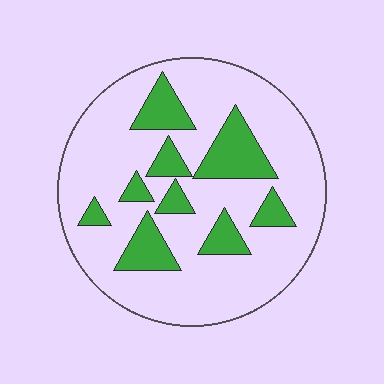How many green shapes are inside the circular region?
9.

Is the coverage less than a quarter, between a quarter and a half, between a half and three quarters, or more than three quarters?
Less than a quarter.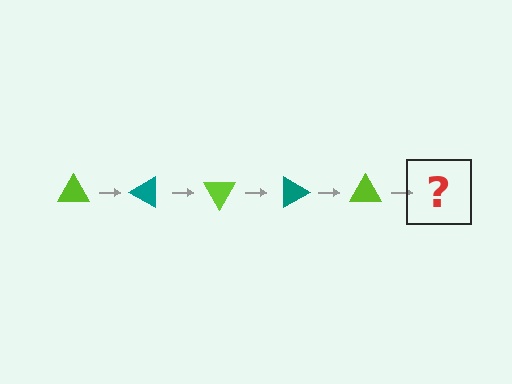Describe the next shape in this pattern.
It should be a teal triangle, rotated 150 degrees from the start.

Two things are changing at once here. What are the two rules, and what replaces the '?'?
The two rules are that it rotates 30 degrees each step and the color cycles through lime and teal. The '?' should be a teal triangle, rotated 150 degrees from the start.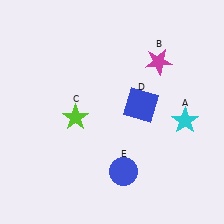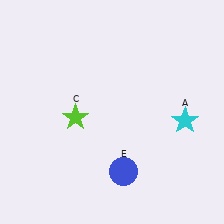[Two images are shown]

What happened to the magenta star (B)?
The magenta star (B) was removed in Image 2. It was in the top-right area of Image 1.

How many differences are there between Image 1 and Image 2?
There are 2 differences between the two images.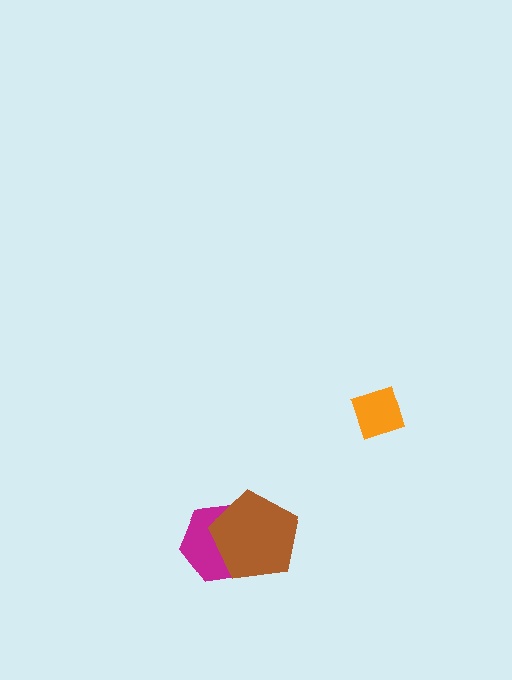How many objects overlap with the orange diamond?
0 objects overlap with the orange diamond.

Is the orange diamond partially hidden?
No, no other shape covers it.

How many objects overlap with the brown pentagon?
1 object overlaps with the brown pentagon.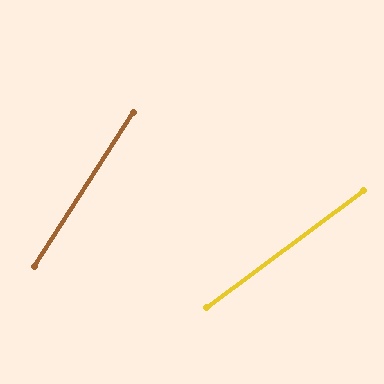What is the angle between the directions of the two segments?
Approximately 21 degrees.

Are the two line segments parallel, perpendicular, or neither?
Neither parallel nor perpendicular — they differ by about 21°.